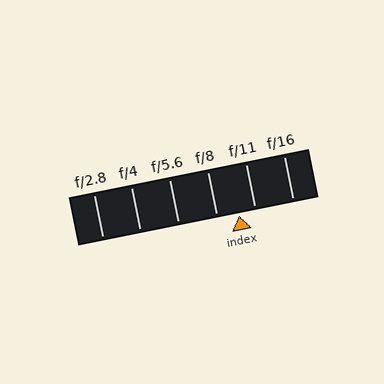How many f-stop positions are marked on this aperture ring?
There are 6 f-stop positions marked.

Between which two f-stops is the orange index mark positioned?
The index mark is between f/8 and f/11.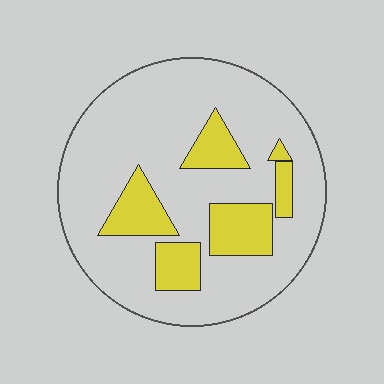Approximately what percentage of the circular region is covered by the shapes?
Approximately 20%.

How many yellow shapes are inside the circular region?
6.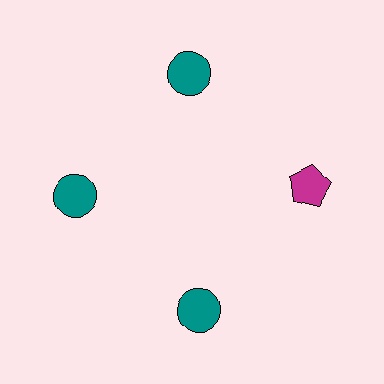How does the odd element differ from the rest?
It differs in both color (magenta instead of teal) and shape (pentagon instead of circle).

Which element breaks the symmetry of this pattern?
The magenta pentagon at roughly the 3 o'clock position breaks the symmetry. All other shapes are teal circles.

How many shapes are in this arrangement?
There are 4 shapes arranged in a ring pattern.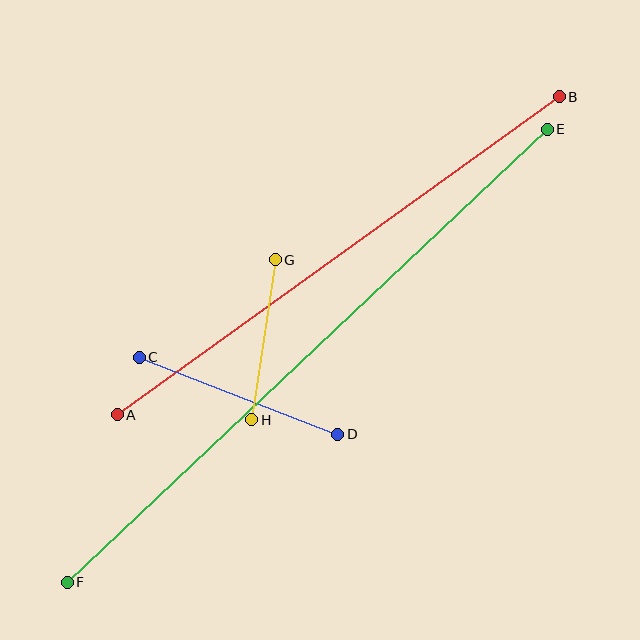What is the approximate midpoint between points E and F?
The midpoint is at approximately (307, 356) pixels.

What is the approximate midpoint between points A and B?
The midpoint is at approximately (338, 256) pixels.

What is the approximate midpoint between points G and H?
The midpoint is at approximately (263, 340) pixels.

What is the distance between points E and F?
The distance is approximately 660 pixels.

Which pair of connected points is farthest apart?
Points E and F are farthest apart.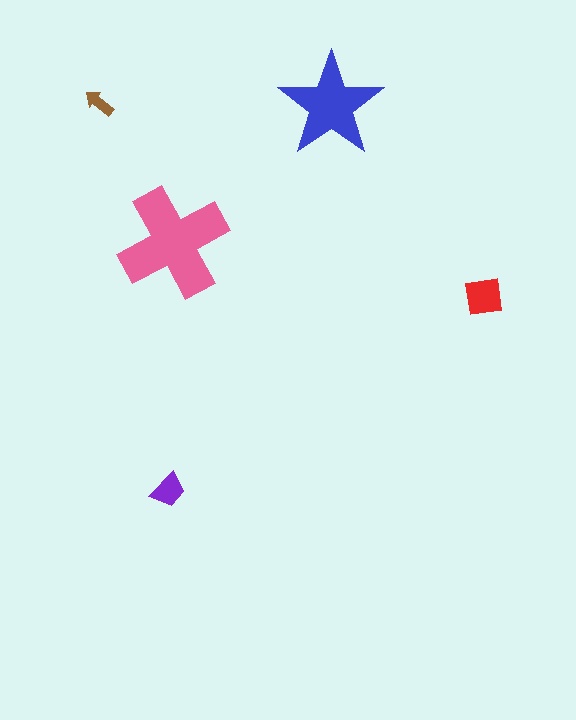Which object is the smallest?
The brown arrow.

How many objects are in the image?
There are 5 objects in the image.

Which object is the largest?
The pink cross.